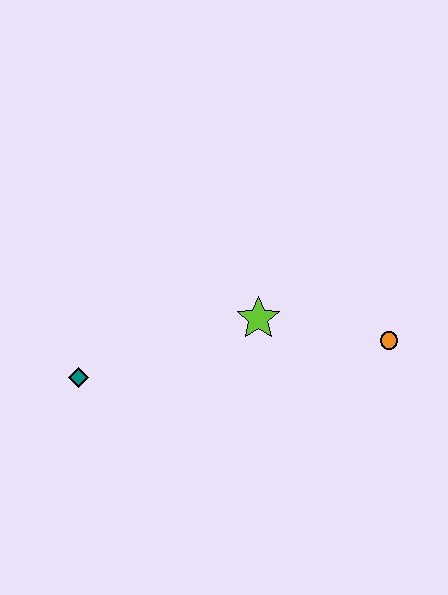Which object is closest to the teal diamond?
The lime star is closest to the teal diamond.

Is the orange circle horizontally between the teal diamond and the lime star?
No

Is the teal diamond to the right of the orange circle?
No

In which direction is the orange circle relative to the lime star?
The orange circle is to the right of the lime star.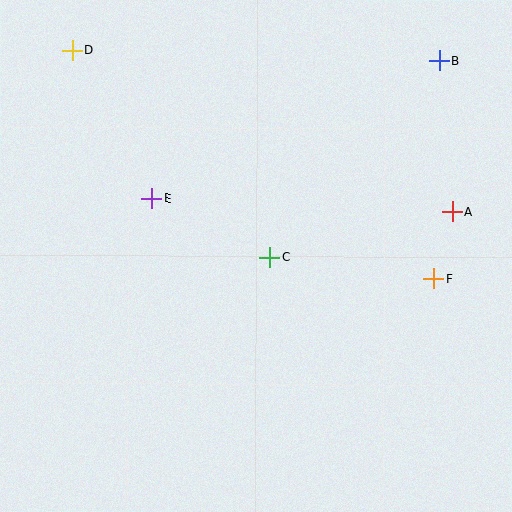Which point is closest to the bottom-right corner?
Point F is closest to the bottom-right corner.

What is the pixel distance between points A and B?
The distance between A and B is 151 pixels.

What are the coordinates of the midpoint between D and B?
The midpoint between D and B is at (256, 56).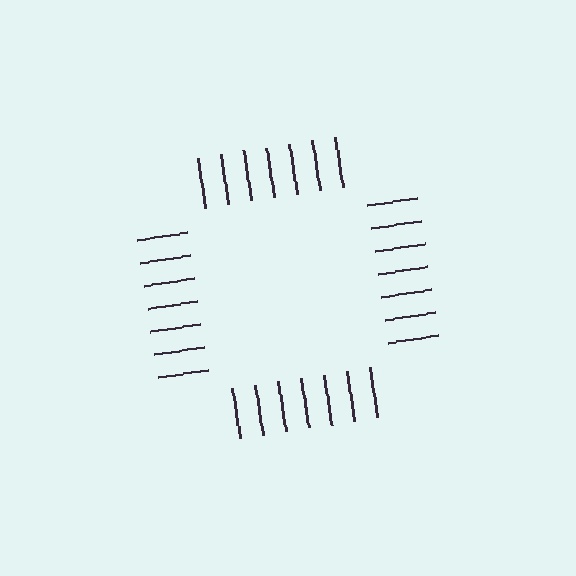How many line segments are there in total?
28 — 7 along each of the 4 edges.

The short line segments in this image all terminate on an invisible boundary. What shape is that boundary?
An illusory square — the line segments terminate on its edges but no continuous stroke is drawn.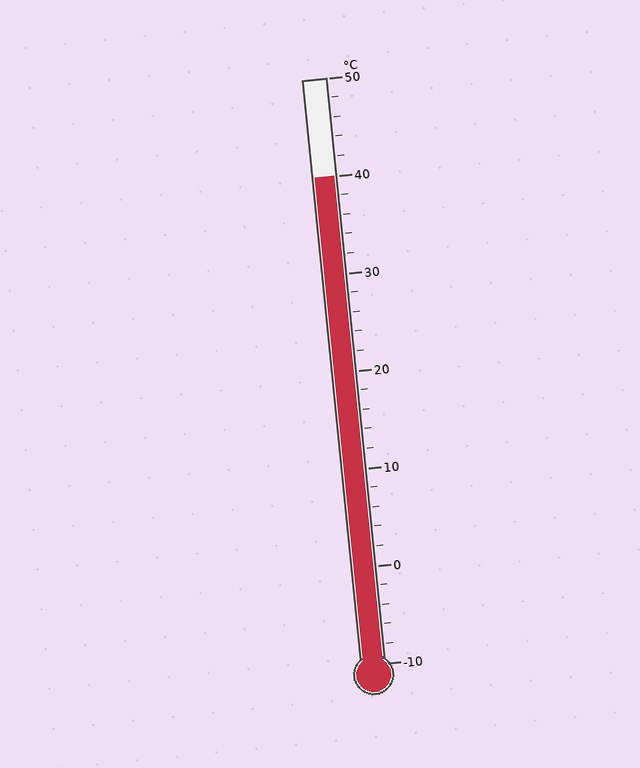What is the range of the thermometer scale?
The thermometer scale ranges from -10°C to 50°C.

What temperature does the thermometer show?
The thermometer shows approximately 40°C.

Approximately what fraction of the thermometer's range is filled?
The thermometer is filled to approximately 85% of its range.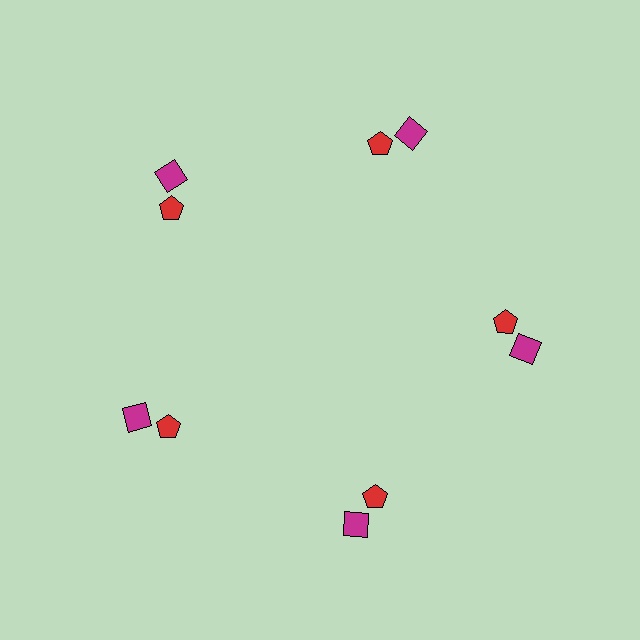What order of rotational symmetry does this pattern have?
This pattern has 5-fold rotational symmetry.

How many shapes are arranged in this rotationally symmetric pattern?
There are 10 shapes, arranged in 5 groups of 2.